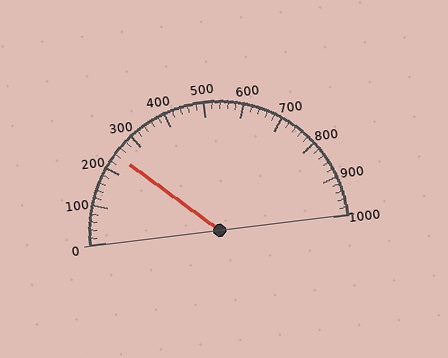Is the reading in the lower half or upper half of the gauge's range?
The reading is in the lower half of the range (0 to 1000).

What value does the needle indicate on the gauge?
The needle indicates approximately 240.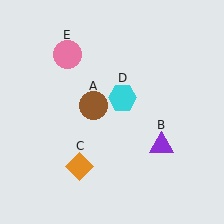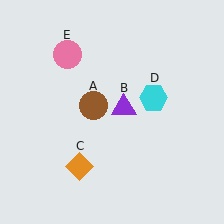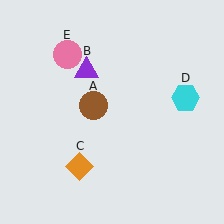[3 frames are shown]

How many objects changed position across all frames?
2 objects changed position: purple triangle (object B), cyan hexagon (object D).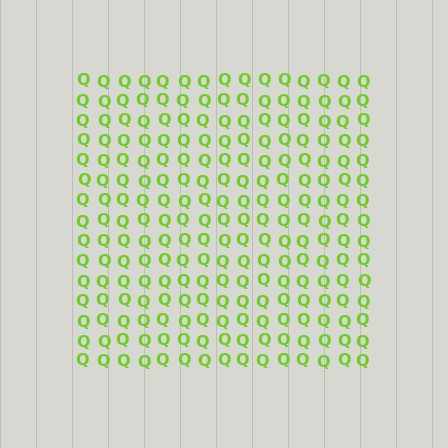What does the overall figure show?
The overall figure shows a square.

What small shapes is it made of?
It is made of small letter Q's.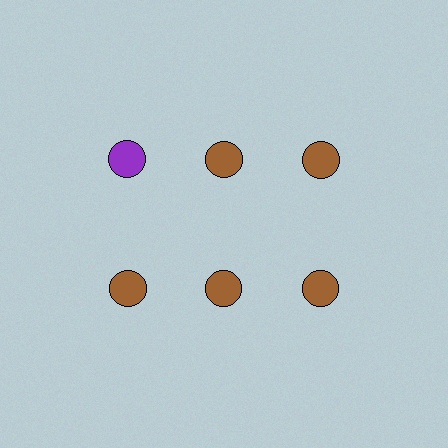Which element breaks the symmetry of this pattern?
The purple circle in the top row, leftmost column breaks the symmetry. All other shapes are brown circles.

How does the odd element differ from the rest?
It has a different color: purple instead of brown.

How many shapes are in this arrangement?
There are 6 shapes arranged in a grid pattern.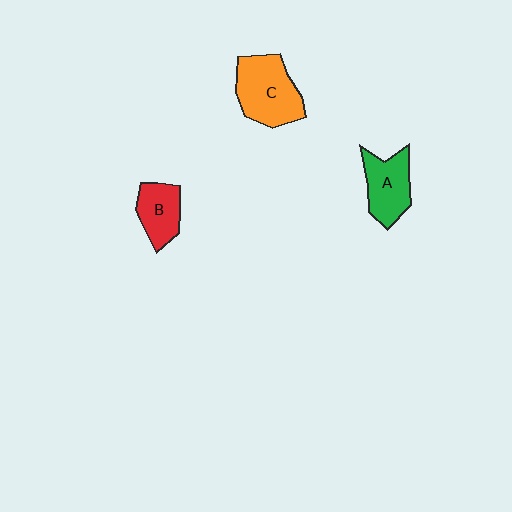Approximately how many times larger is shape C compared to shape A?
Approximately 1.3 times.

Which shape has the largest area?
Shape C (orange).